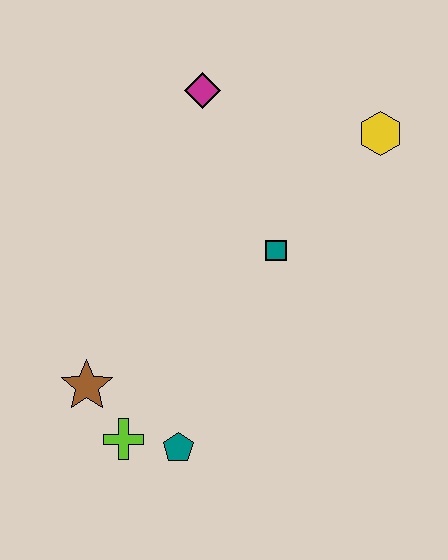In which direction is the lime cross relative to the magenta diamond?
The lime cross is below the magenta diamond.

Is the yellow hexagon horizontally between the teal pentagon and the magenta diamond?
No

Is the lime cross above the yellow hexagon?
No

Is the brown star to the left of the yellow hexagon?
Yes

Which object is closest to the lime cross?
The teal pentagon is closest to the lime cross.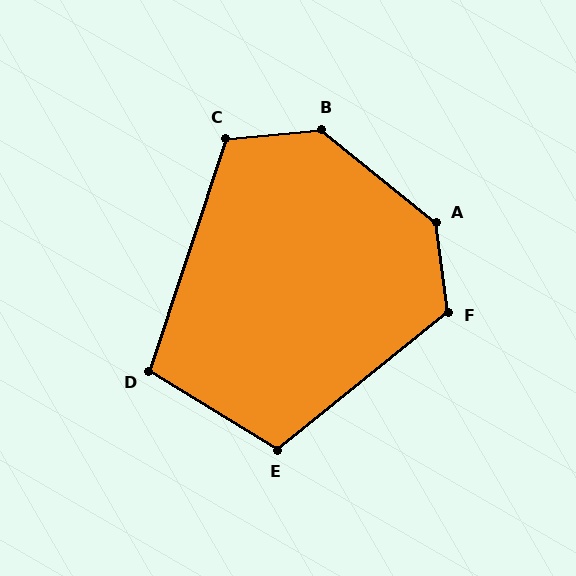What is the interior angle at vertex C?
Approximately 114 degrees (obtuse).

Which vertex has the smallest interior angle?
D, at approximately 103 degrees.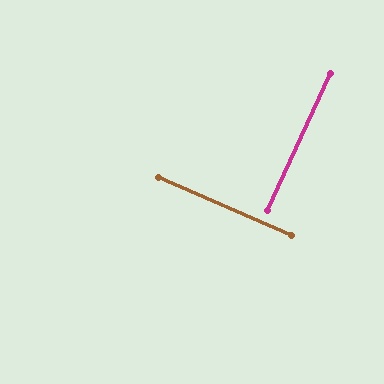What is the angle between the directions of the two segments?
Approximately 89 degrees.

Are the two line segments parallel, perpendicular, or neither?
Perpendicular — they meet at approximately 89°.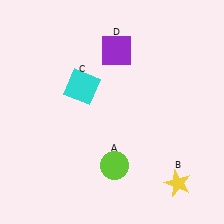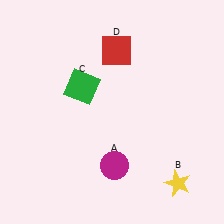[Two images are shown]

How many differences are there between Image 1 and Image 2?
There are 3 differences between the two images.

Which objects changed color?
A changed from lime to magenta. C changed from cyan to green. D changed from purple to red.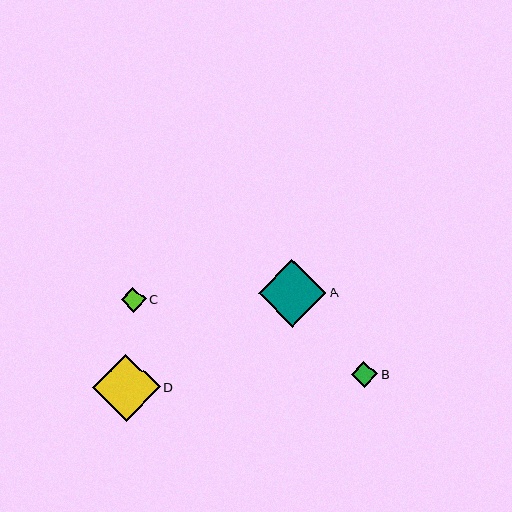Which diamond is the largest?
Diamond A is the largest with a size of approximately 67 pixels.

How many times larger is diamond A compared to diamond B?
Diamond A is approximately 2.6 times the size of diamond B.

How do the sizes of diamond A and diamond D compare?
Diamond A and diamond D are approximately the same size.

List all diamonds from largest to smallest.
From largest to smallest: A, D, B, C.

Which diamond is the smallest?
Diamond C is the smallest with a size of approximately 25 pixels.